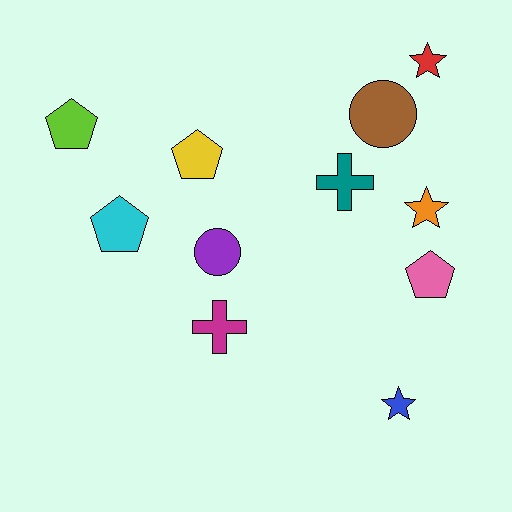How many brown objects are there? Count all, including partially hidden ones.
There is 1 brown object.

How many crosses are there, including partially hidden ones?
There are 2 crosses.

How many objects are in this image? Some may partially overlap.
There are 11 objects.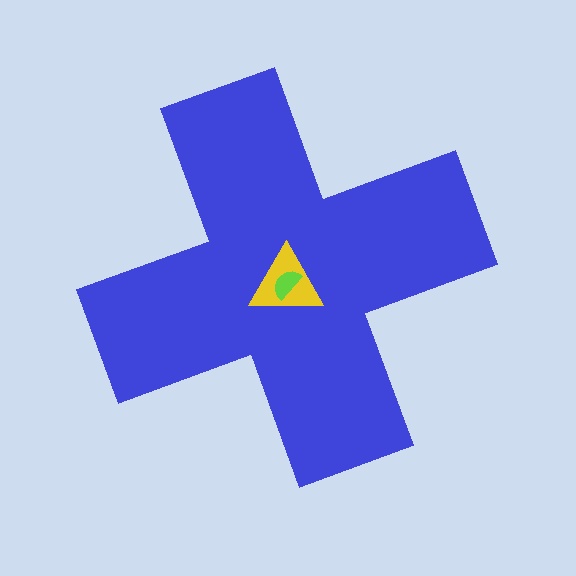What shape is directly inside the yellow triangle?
The lime semicircle.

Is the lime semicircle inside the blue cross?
Yes.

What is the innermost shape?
The lime semicircle.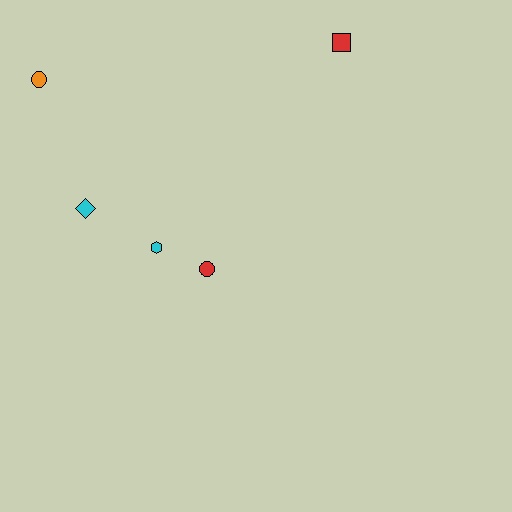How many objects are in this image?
There are 5 objects.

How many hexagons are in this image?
There is 1 hexagon.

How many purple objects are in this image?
There are no purple objects.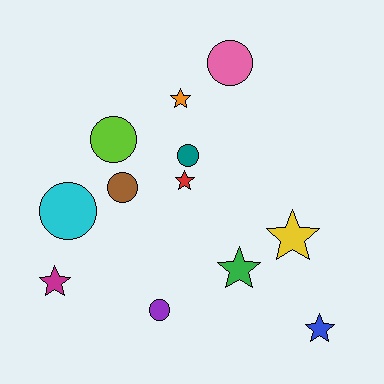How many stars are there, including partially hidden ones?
There are 6 stars.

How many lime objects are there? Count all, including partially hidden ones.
There is 1 lime object.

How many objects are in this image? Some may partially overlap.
There are 12 objects.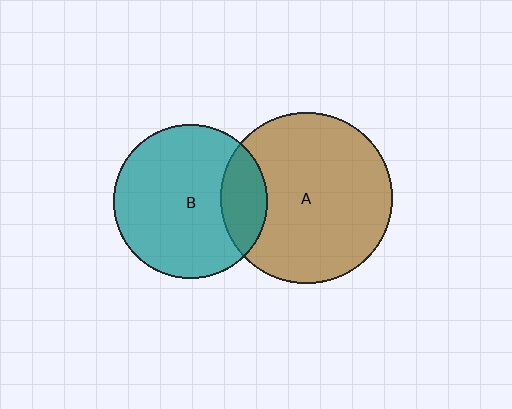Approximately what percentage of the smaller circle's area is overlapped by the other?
Approximately 20%.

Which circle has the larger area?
Circle A (brown).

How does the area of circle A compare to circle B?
Approximately 1.2 times.